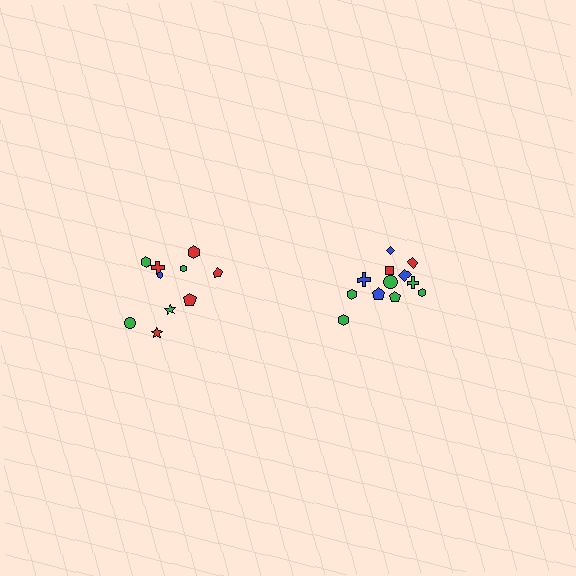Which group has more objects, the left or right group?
The right group.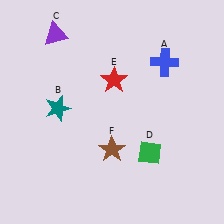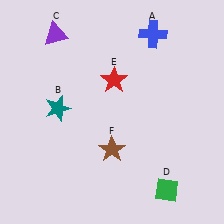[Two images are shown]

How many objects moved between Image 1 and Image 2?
2 objects moved between the two images.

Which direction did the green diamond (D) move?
The green diamond (D) moved down.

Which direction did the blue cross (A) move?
The blue cross (A) moved up.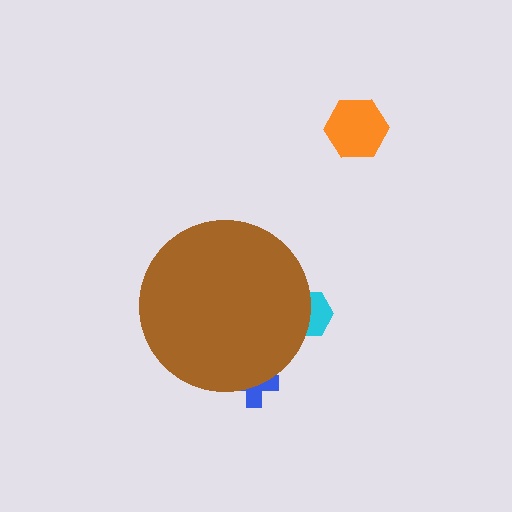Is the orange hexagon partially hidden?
No, the orange hexagon is fully visible.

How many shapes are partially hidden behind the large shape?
2 shapes are partially hidden.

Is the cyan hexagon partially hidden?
Yes, the cyan hexagon is partially hidden behind the brown circle.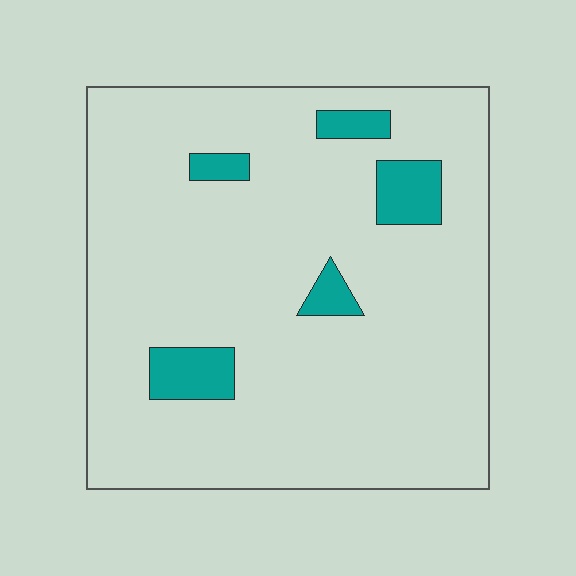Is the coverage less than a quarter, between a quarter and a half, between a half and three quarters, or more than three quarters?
Less than a quarter.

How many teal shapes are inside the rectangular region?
5.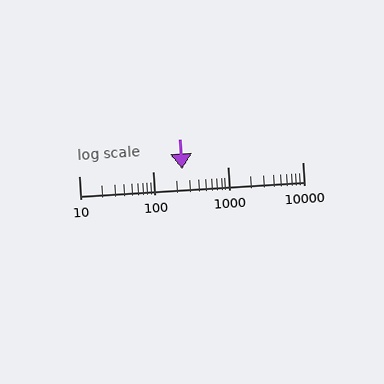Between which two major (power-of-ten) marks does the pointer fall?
The pointer is between 100 and 1000.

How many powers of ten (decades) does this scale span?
The scale spans 3 decades, from 10 to 10000.